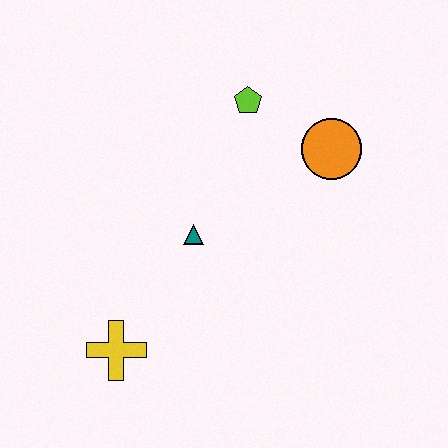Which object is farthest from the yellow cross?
The orange circle is farthest from the yellow cross.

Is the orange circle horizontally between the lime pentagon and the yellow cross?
No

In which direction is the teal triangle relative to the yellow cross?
The teal triangle is above the yellow cross.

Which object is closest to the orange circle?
The lime pentagon is closest to the orange circle.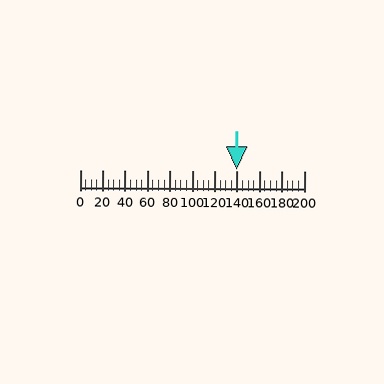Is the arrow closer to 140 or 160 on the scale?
The arrow is closer to 140.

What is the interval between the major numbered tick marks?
The major tick marks are spaced 20 units apart.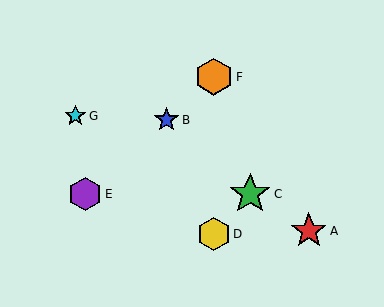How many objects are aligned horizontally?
2 objects (C, E) are aligned horizontally.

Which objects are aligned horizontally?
Objects C, E are aligned horizontally.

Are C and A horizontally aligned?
No, C is at y≈194 and A is at y≈231.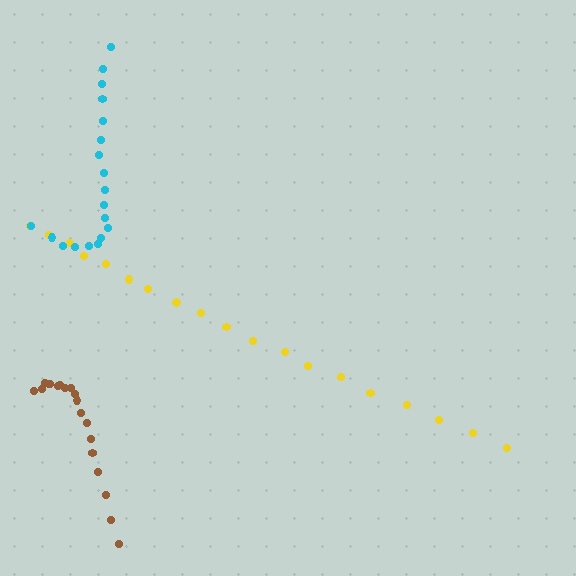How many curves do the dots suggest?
There are 3 distinct paths.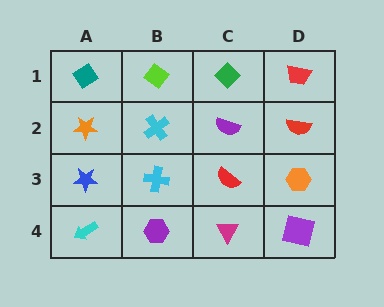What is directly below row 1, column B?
A cyan cross.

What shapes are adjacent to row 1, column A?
An orange star (row 2, column A), a lime diamond (row 1, column B).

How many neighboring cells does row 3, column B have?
4.